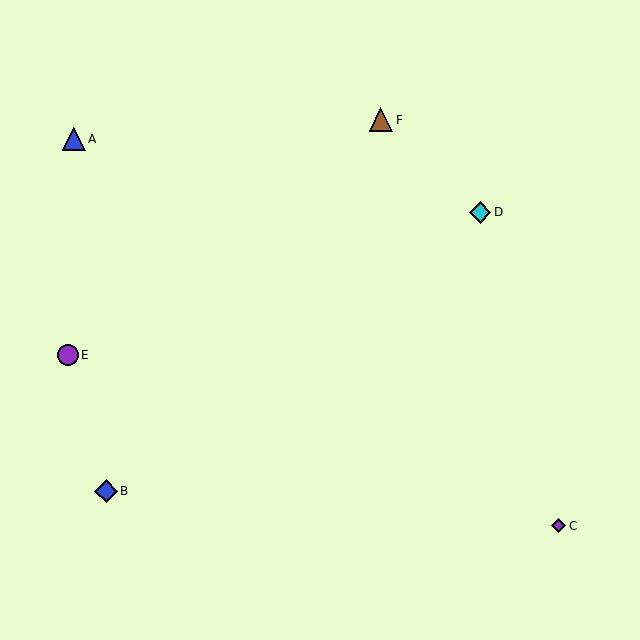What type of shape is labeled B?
Shape B is a blue diamond.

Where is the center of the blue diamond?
The center of the blue diamond is at (106, 491).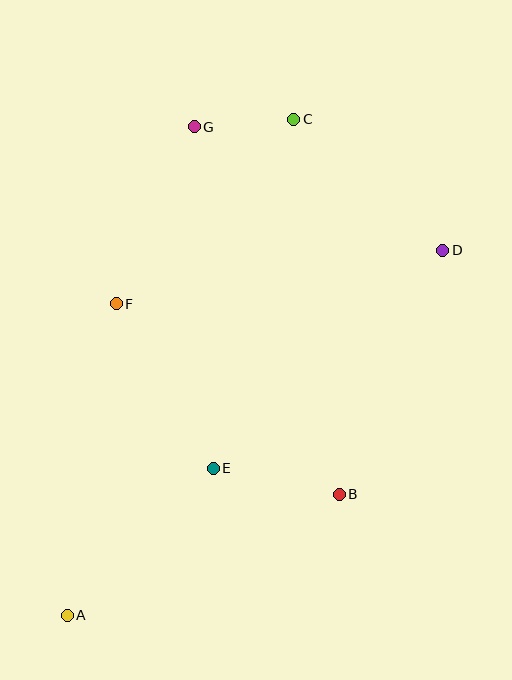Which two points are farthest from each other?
Points A and C are farthest from each other.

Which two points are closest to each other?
Points C and G are closest to each other.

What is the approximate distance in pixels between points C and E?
The distance between C and E is approximately 358 pixels.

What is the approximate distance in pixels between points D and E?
The distance between D and E is approximately 317 pixels.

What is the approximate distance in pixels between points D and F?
The distance between D and F is approximately 331 pixels.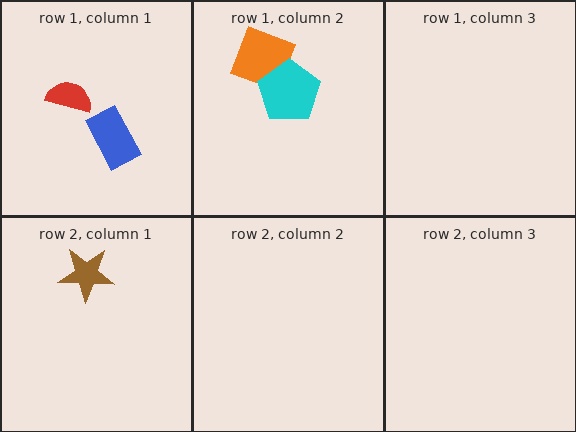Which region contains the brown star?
The row 2, column 1 region.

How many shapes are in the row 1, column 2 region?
2.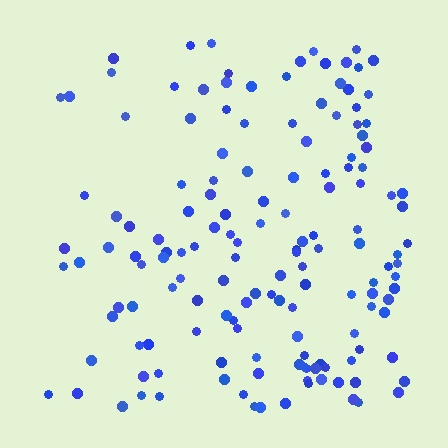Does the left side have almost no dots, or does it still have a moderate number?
Still a moderate number, just noticeably fewer than the right.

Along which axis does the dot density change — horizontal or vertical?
Horizontal.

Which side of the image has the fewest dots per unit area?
The left.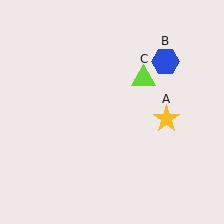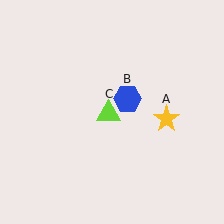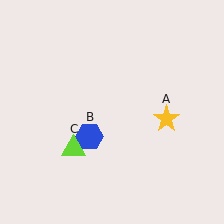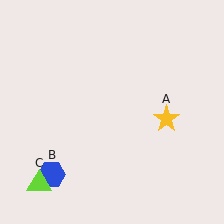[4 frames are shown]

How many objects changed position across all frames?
2 objects changed position: blue hexagon (object B), lime triangle (object C).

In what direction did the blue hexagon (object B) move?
The blue hexagon (object B) moved down and to the left.